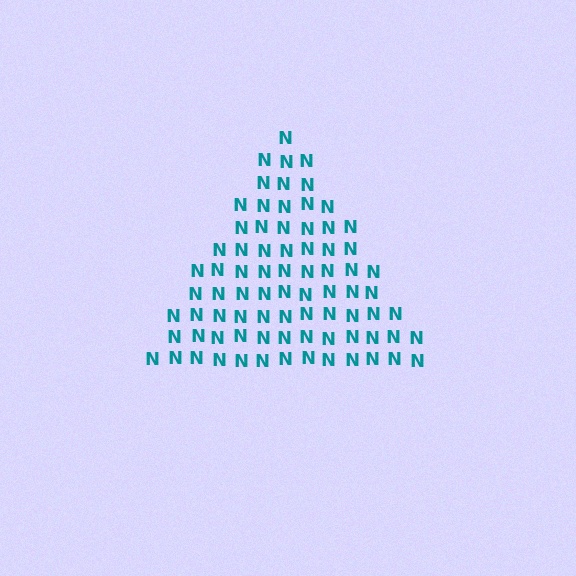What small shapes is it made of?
It is made of small letter N's.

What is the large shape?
The large shape is a triangle.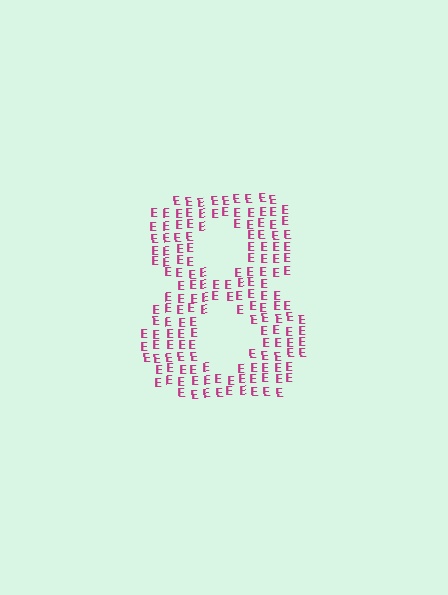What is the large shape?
The large shape is the digit 8.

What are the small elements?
The small elements are letter E's.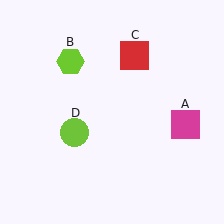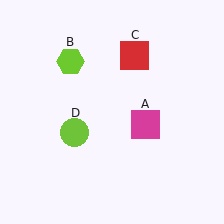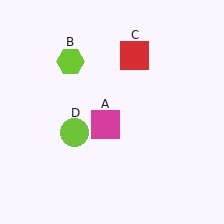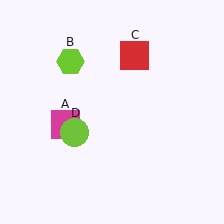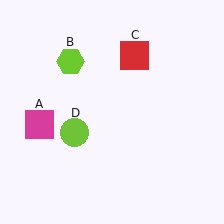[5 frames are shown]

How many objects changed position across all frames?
1 object changed position: magenta square (object A).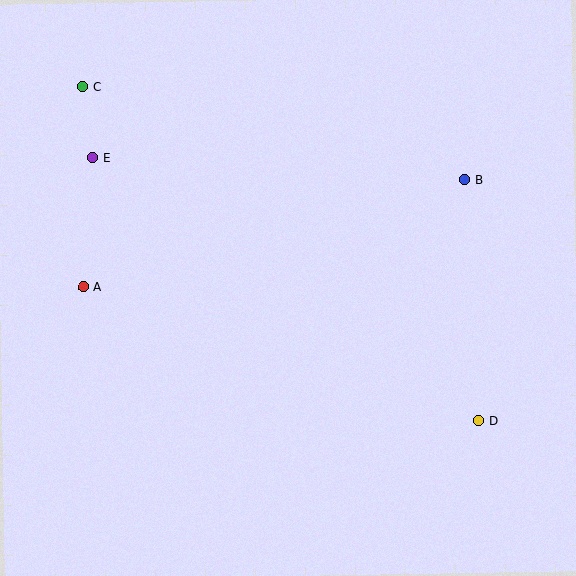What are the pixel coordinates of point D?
Point D is at (479, 420).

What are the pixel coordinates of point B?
Point B is at (465, 180).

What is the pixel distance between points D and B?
The distance between D and B is 241 pixels.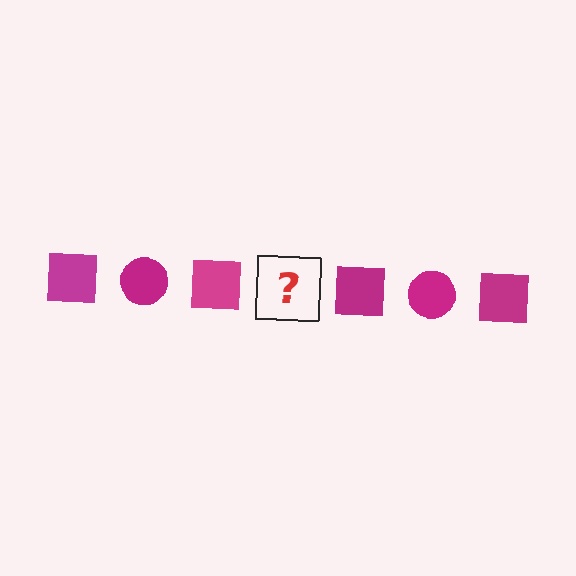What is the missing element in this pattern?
The missing element is a magenta circle.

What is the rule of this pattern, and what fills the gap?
The rule is that the pattern cycles through square, circle shapes in magenta. The gap should be filled with a magenta circle.